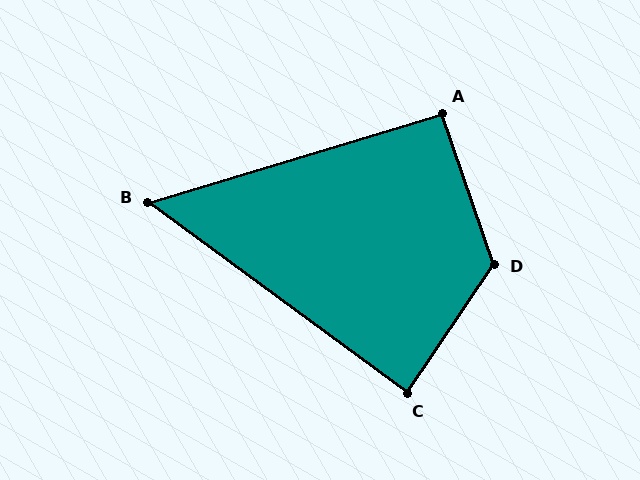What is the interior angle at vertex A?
Approximately 92 degrees (approximately right).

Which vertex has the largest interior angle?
D, at approximately 127 degrees.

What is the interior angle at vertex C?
Approximately 88 degrees (approximately right).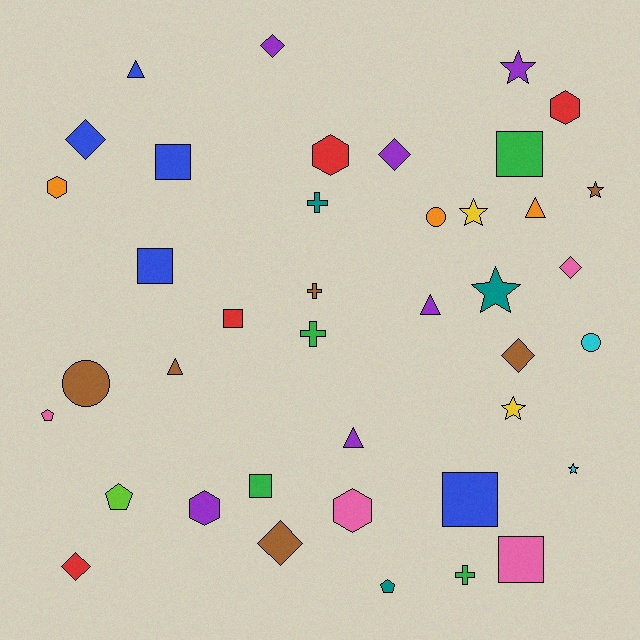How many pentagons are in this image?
There are 3 pentagons.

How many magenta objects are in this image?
There are no magenta objects.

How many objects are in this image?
There are 40 objects.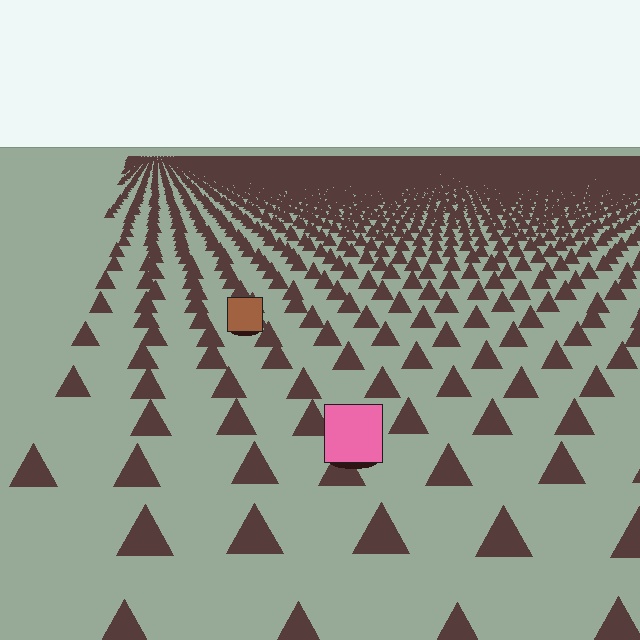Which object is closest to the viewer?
The pink square is closest. The texture marks near it are larger and more spread out.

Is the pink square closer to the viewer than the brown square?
Yes. The pink square is closer — you can tell from the texture gradient: the ground texture is coarser near it.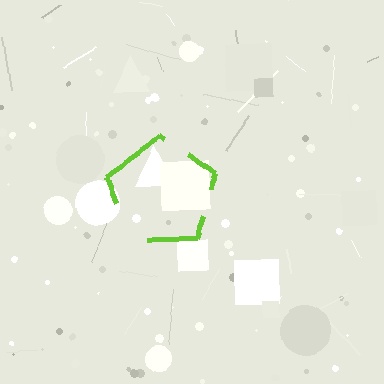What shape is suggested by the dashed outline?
The dashed outline suggests a pentagon.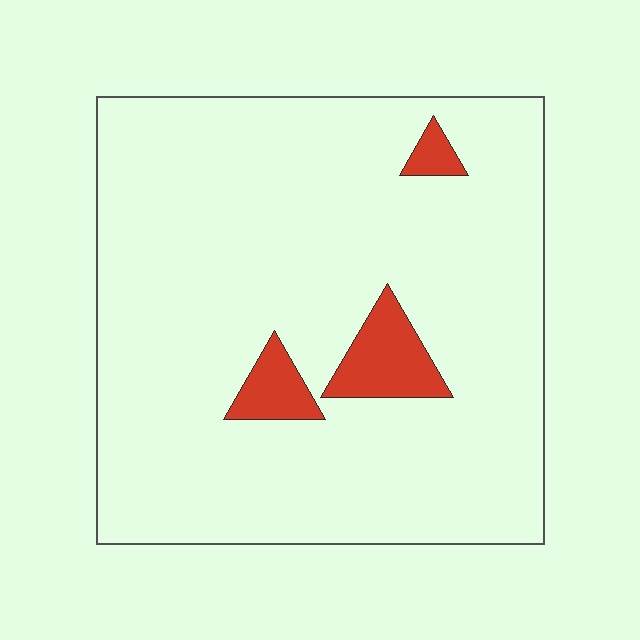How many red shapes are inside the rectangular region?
3.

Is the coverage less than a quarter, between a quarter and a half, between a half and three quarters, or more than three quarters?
Less than a quarter.